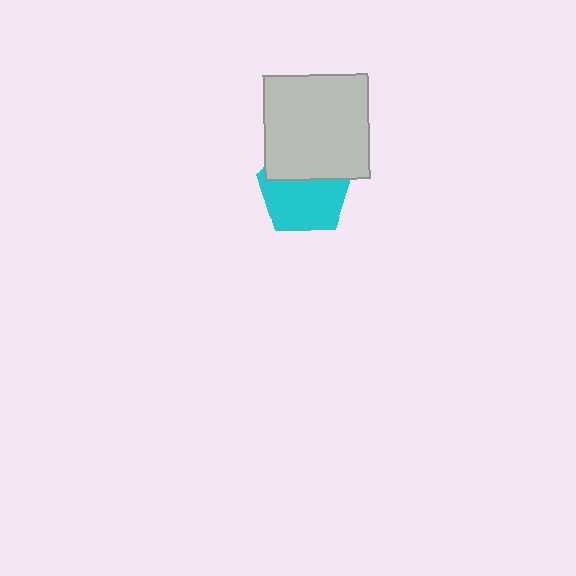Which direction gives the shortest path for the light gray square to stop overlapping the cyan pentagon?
Moving up gives the shortest separation.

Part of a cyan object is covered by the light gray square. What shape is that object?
It is a pentagon.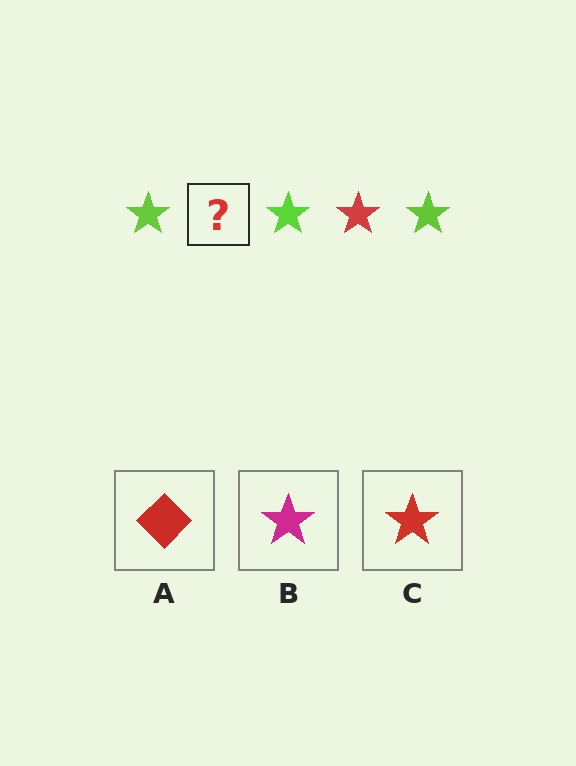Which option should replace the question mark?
Option C.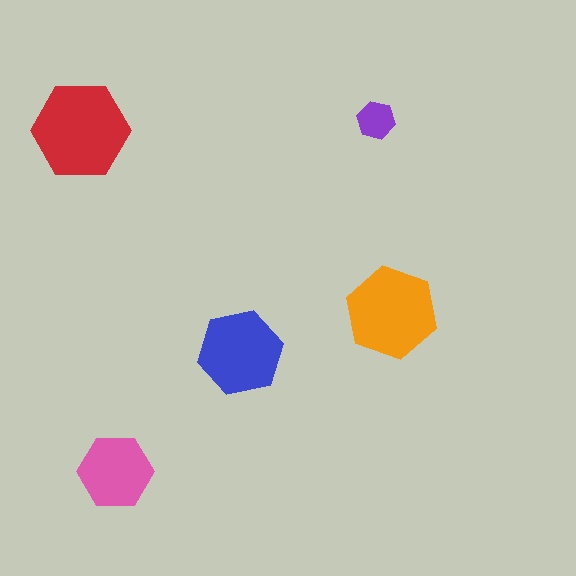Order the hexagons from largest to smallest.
the red one, the orange one, the blue one, the pink one, the purple one.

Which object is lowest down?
The pink hexagon is bottommost.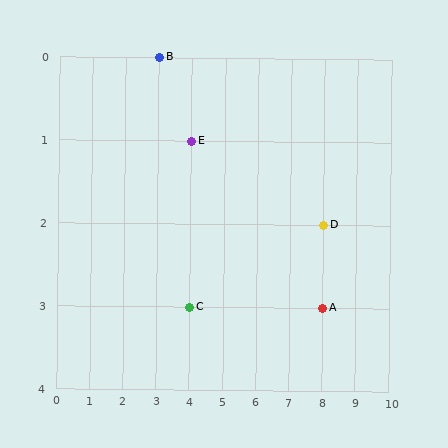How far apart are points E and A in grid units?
Points E and A are 4 columns and 2 rows apart (about 4.5 grid units diagonally).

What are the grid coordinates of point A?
Point A is at grid coordinates (8, 3).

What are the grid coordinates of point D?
Point D is at grid coordinates (8, 2).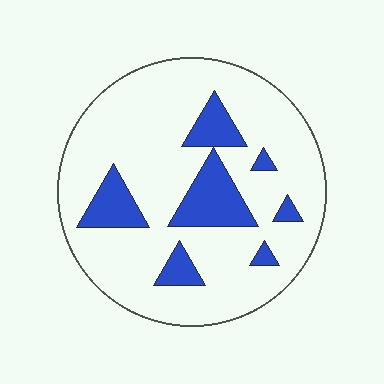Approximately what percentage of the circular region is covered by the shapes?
Approximately 20%.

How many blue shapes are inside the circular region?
7.